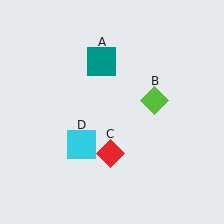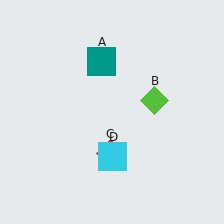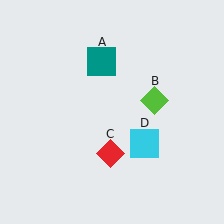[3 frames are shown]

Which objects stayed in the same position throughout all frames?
Teal square (object A) and lime diamond (object B) and red diamond (object C) remained stationary.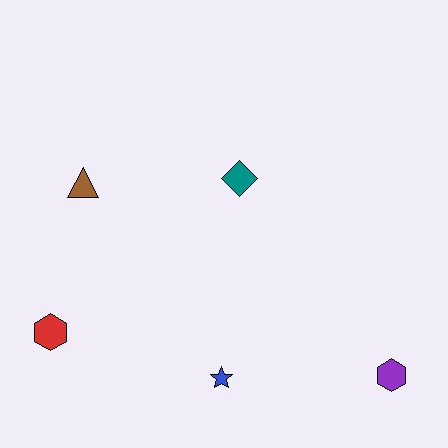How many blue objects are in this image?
There is 1 blue object.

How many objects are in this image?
There are 5 objects.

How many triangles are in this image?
There is 1 triangle.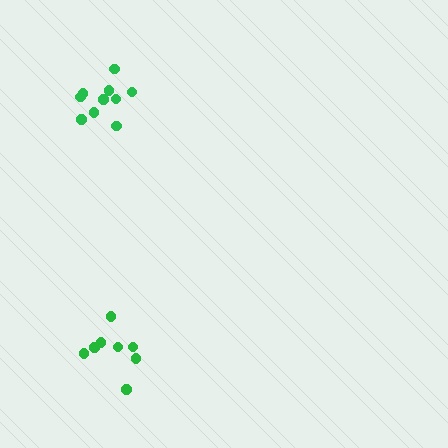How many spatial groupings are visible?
There are 2 spatial groupings.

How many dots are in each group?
Group 1: 9 dots, Group 2: 10 dots (19 total).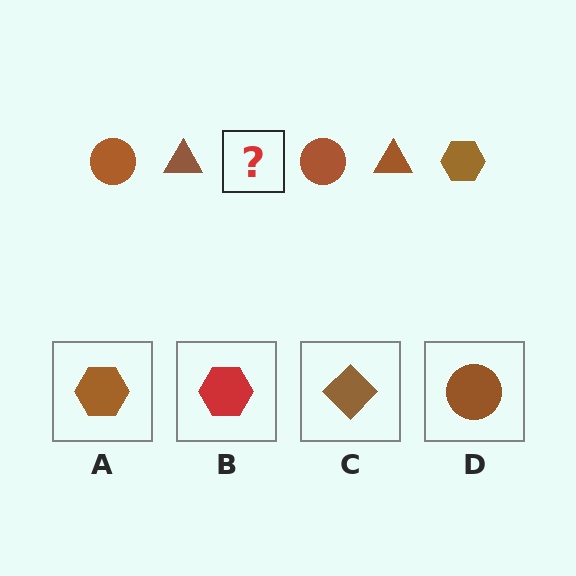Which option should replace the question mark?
Option A.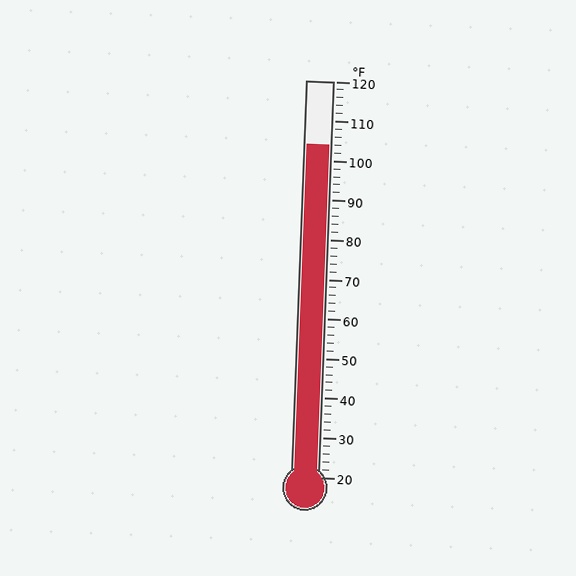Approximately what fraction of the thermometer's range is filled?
The thermometer is filled to approximately 85% of its range.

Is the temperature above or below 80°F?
The temperature is above 80°F.